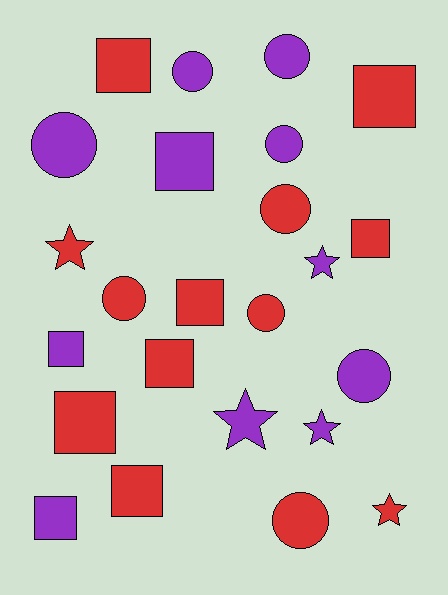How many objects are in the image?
There are 24 objects.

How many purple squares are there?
There are 3 purple squares.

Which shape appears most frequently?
Square, with 10 objects.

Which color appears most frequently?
Red, with 13 objects.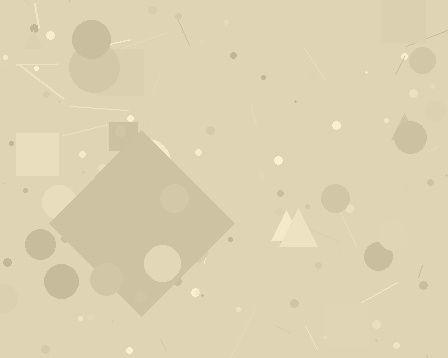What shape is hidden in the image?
A diamond is hidden in the image.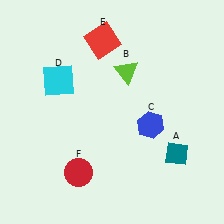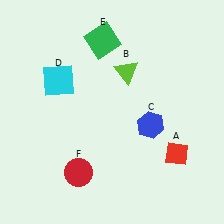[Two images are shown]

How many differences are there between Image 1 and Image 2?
There are 2 differences between the two images.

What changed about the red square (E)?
In Image 1, E is red. In Image 2, it changed to green.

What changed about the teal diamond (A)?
In Image 1, A is teal. In Image 2, it changed to red.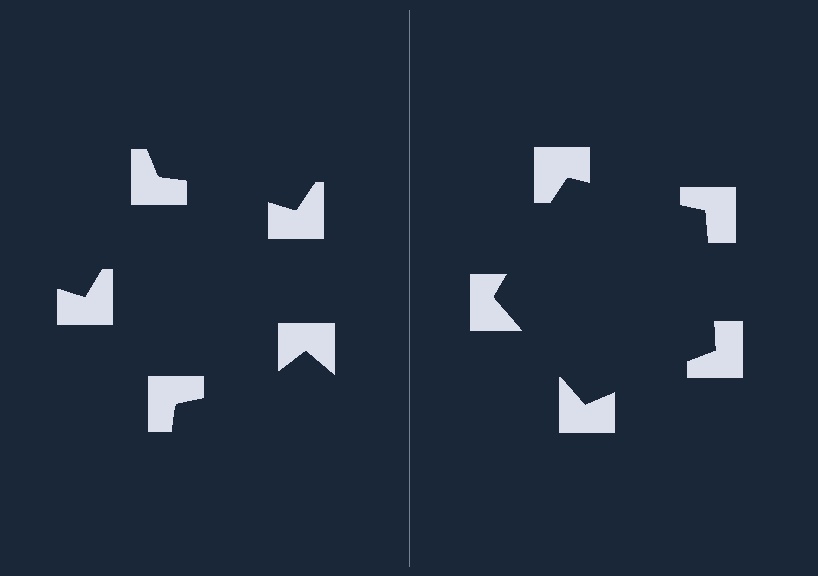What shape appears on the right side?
An illusory pentagon.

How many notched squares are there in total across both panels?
10 — 5 on each side.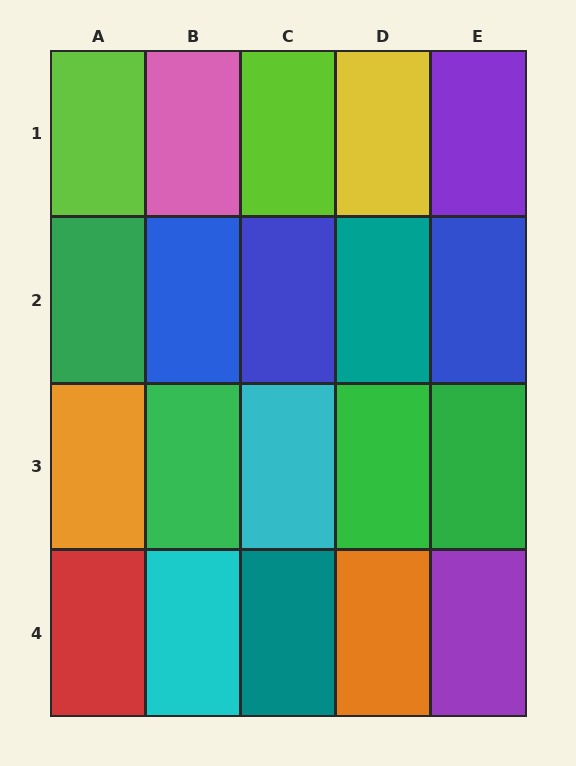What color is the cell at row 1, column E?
Purple.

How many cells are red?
1 cell is red.